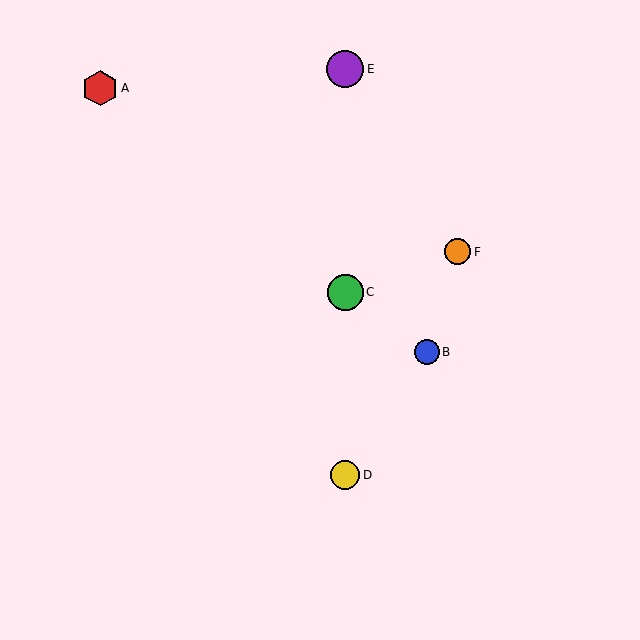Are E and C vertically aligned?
Yes, both are at x≈345.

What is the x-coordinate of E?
Object E is at x≈345.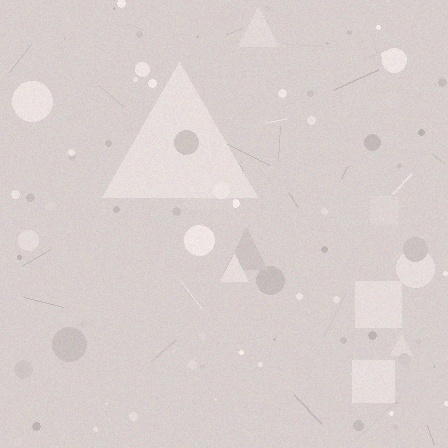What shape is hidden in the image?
A triangle is hidden in the image.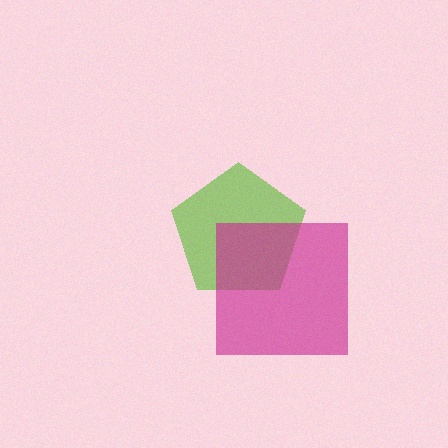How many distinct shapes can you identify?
There are 2 distinct shapes: a lime pentagon, a magenta square.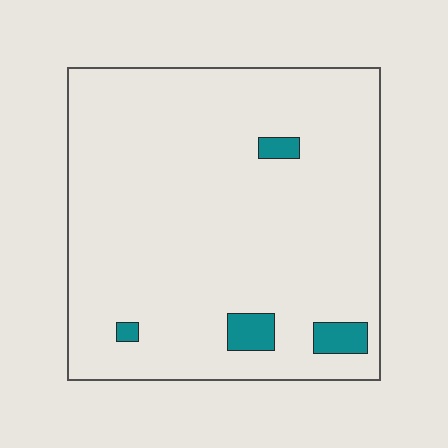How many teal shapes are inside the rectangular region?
4.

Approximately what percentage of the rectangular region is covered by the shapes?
Approximately 5%.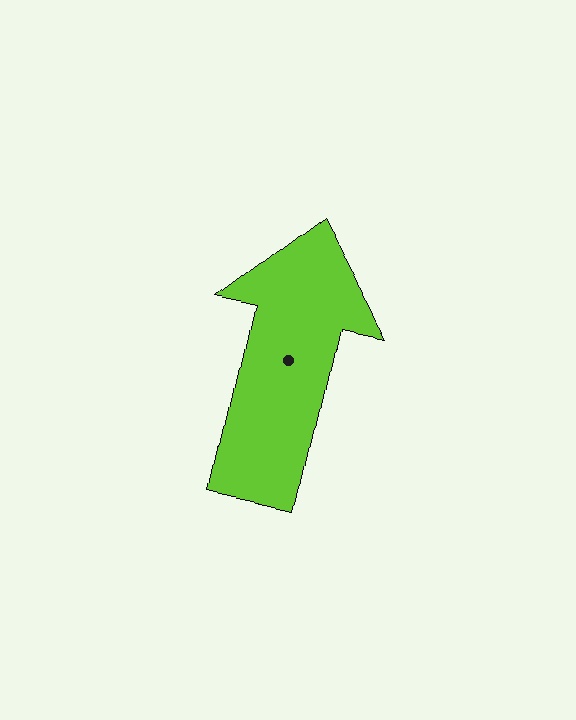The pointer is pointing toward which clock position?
Roughly 12 o'clock.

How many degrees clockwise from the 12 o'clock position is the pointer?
Approximately 12 degrees.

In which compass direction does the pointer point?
North.